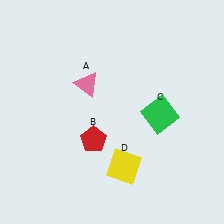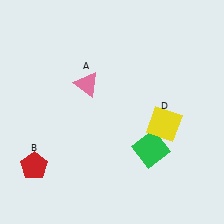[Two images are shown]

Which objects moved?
The objects that moved are: the red pentagon (B), the green square (C), the yellow square (D).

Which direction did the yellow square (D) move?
The yellow square (D) moved up.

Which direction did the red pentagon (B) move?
The red pentagon (B) moved left.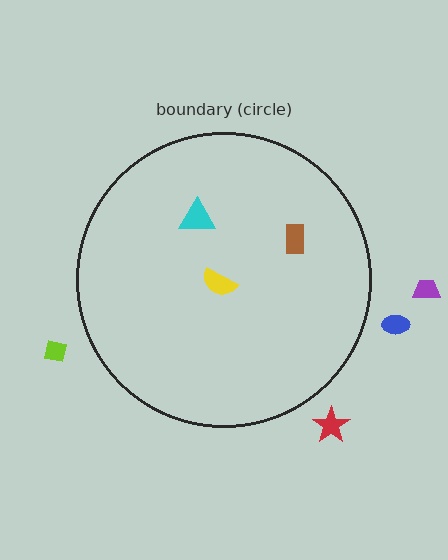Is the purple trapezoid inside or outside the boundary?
Outside.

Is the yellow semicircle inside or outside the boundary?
Inside.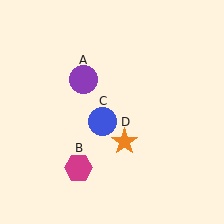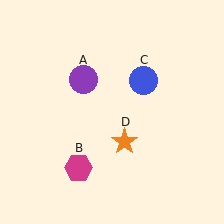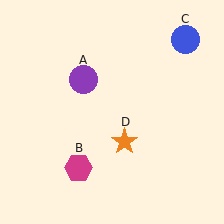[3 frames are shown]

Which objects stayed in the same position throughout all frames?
Purple circle (object A) and magenta hexagon (object B) and orange star (object D) remained stationary.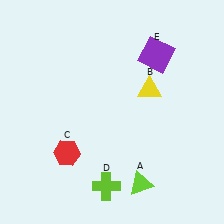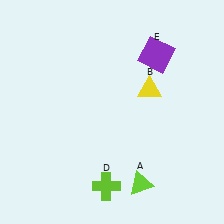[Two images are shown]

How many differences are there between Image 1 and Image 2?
There is 1 difference between the two images.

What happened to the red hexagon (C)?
The red hexagon (C) was removed in Image 2. It was in the bottom-left area of Image 1.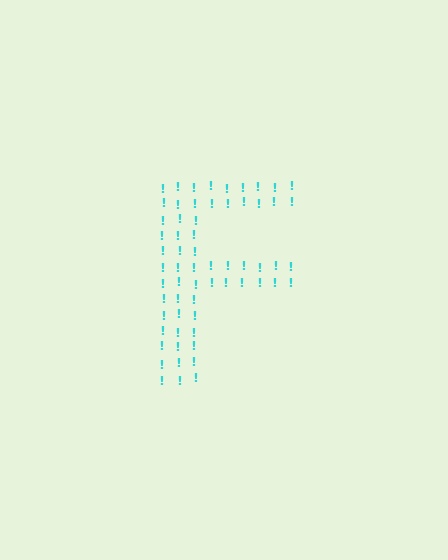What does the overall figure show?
The overall figure shows the letter F.